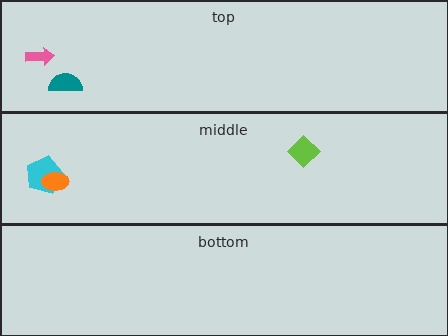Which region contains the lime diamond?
The middle region.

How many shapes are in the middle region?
3.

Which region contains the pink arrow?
The top region.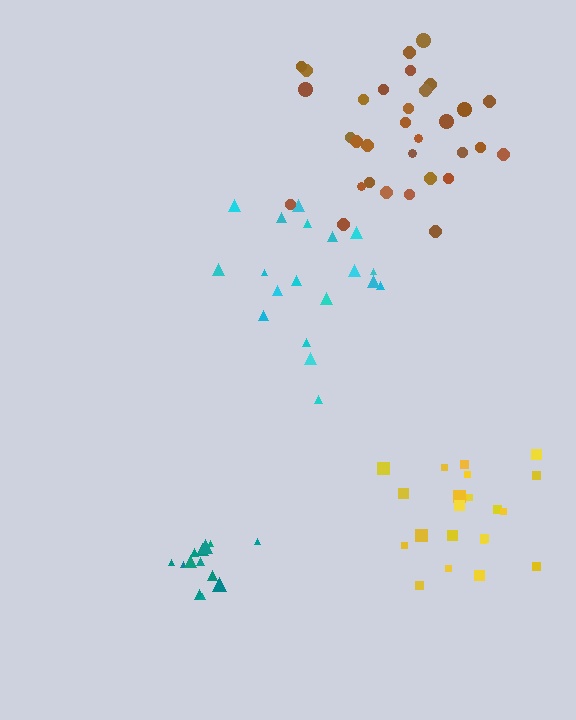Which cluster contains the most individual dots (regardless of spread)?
Brown (32).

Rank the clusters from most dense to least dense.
yellow, teal, brown, cyan.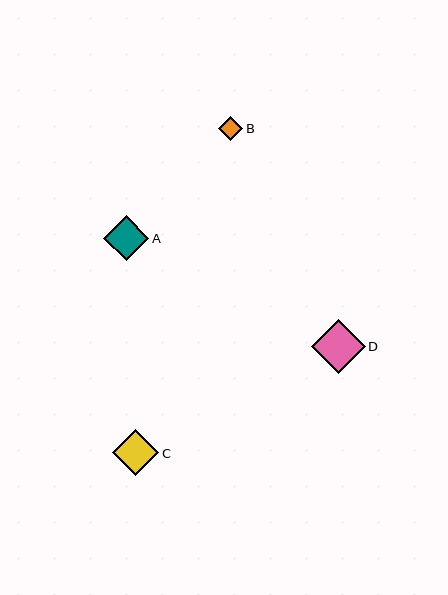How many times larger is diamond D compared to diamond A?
Diamond D is approximately 1.2 times the size of diamond A.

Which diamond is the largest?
Diamond D is the largest with a size of approximately 54 pixels.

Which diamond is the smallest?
Diamond B is the smallest with a size of approximately 25 pixels.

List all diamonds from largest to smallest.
From largest to smallest: D, C, A, B.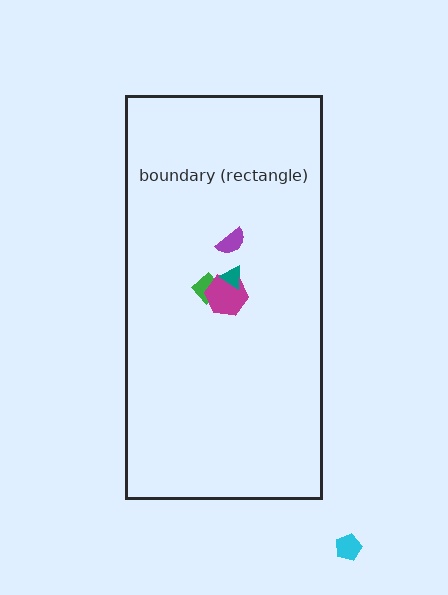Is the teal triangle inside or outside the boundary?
Inside.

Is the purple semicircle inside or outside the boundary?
Inside.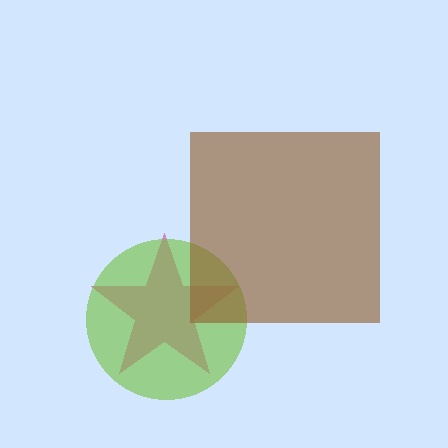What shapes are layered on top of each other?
The layered shapes are: a magenta star, a lime circle, a brown square.